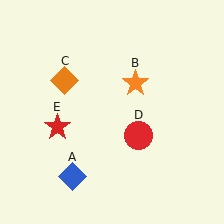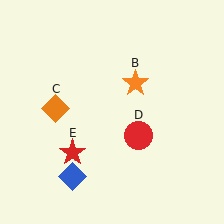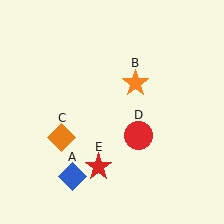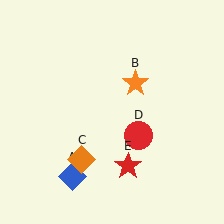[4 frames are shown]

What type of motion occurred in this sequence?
The orange diamond (object C), red star (object E) rotated counterclockwise around the center of the scene.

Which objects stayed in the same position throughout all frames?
Blue diamond (object A) and orange star (object B) and red circle (object D) remained stationary.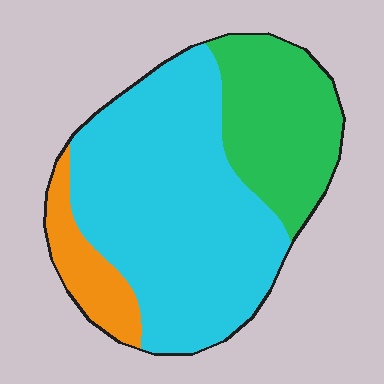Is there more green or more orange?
Green.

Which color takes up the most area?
Cyan, at roughly 60%.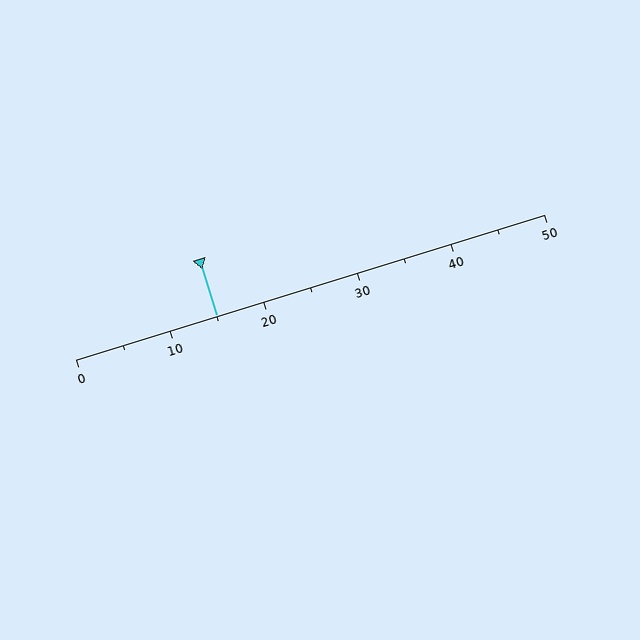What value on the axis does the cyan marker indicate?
The marker indicates approximately 15.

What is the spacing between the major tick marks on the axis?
The major ticks are spaced 10 apart.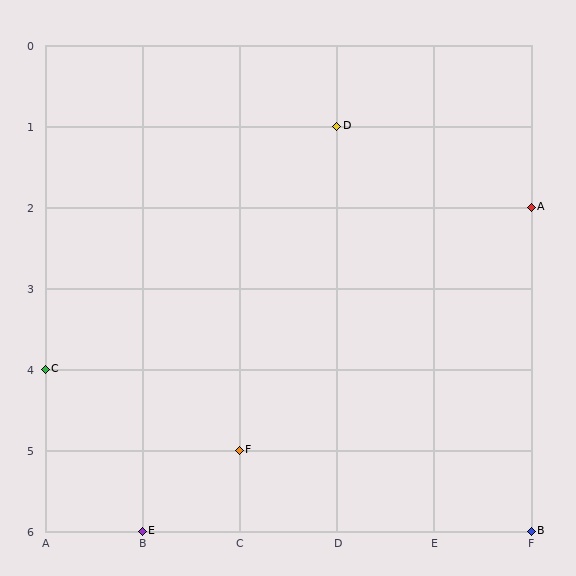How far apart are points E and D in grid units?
Points E and D are 2 columns and 5 rows apart (about 5.4 grid units diagonally).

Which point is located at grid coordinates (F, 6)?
Point B is at (F, 6).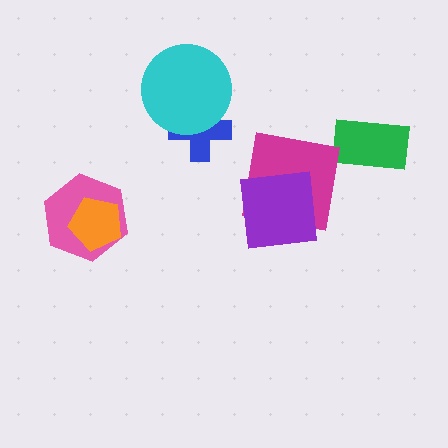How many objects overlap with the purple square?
1 object overlaps with the purple square.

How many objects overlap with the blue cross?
1 object overlaps with the blue cross.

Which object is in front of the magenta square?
The purple square is in front of the magenta square.